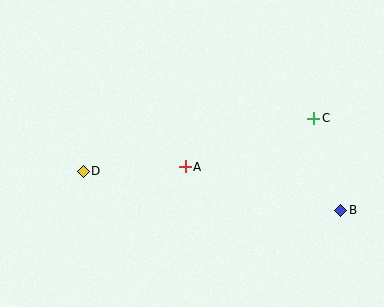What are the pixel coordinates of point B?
Point B is at (341, 210).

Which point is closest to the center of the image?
Point A at (185, 167) is closest to the center.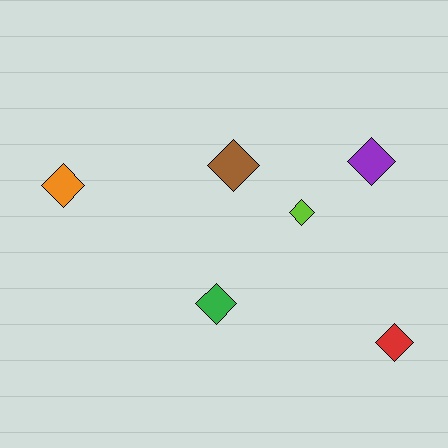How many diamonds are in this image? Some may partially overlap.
There are 6 diamonds.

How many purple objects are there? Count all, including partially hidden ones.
There is 1 purple object.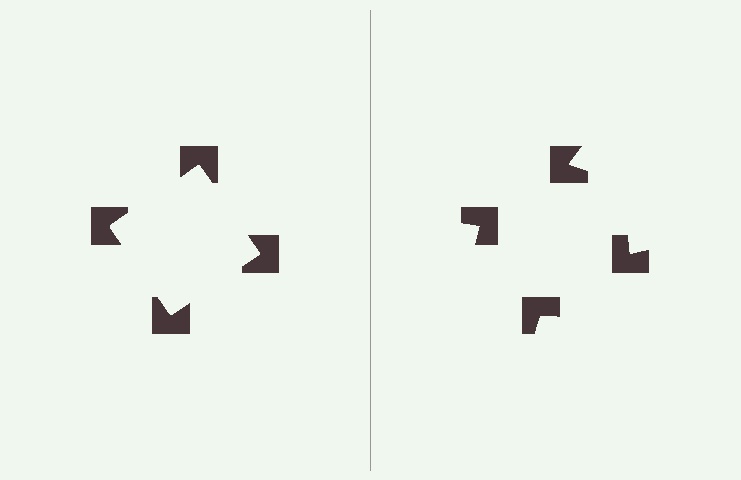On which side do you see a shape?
An illusory square appears on the left side. On the right side the wedge cuts are rotated, so no coherent shape forms.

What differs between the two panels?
The notched squares are positioned identically on both sides; only the wedge orientations differ. On the left they align to a square; on the right they are misaligned.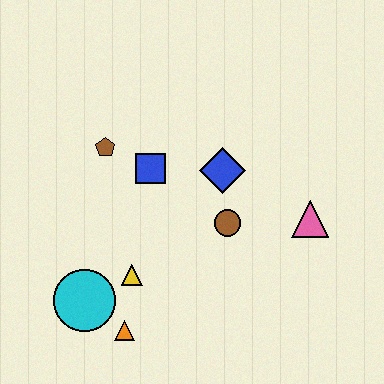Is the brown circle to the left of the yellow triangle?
No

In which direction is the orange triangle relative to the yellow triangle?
The orange triangle is below the yellow triangle.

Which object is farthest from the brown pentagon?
The pink triangle is farthest from the brown pentagon.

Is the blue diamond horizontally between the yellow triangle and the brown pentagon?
No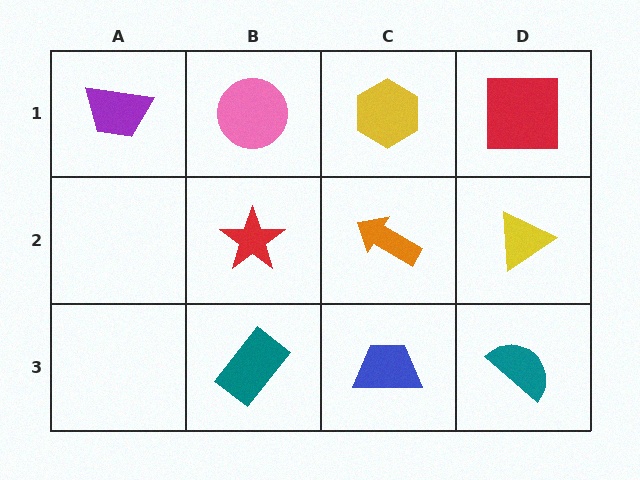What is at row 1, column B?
A pink circle.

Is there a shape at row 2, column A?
No, that cell is empty.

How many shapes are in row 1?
4 shapes.